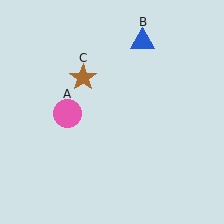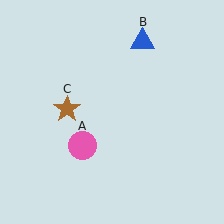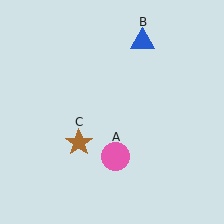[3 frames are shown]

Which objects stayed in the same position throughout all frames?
Blue triangle (object B) remained stationary.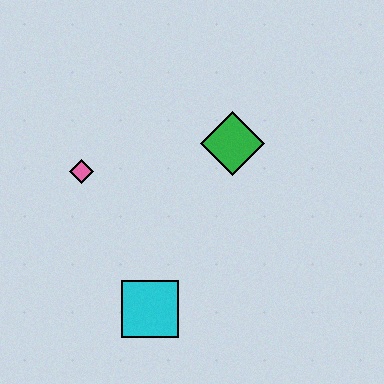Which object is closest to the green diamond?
The pink diamond is closest to the green diamond.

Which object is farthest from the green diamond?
The cyan square is farthest from the green diamond.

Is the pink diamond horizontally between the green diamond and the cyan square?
No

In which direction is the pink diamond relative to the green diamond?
The pink diamond is to the left of the green diamond.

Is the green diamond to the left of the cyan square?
No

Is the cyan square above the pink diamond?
No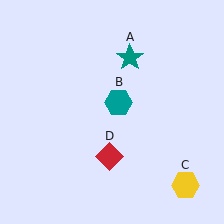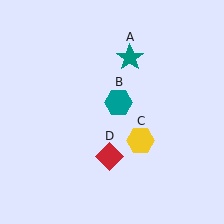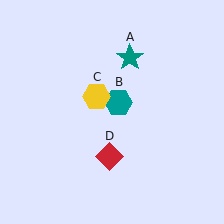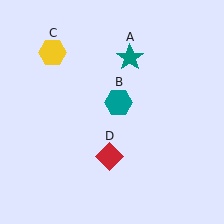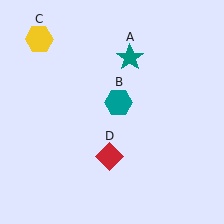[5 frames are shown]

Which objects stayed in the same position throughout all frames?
Teal star (object A) and teal hexagon (object B) and red diamond (object D) remained stationary.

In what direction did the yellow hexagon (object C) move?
The yellow hexagon (object C) moved up and to the left.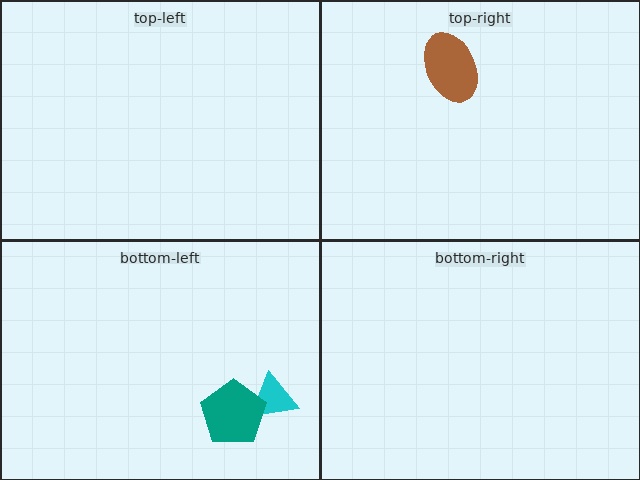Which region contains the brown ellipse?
The top-right region.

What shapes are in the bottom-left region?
The cyan triangle, the teal pentagon.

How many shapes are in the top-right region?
1.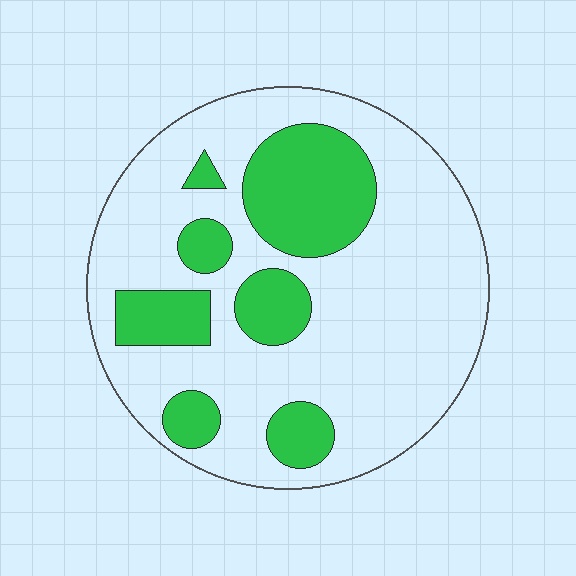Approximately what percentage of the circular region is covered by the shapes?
Approximately 25%.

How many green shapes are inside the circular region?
7.